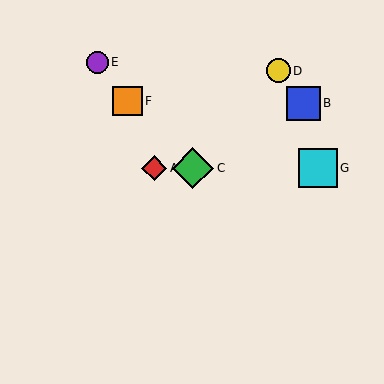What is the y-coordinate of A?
Object A is at y≈168.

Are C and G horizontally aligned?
Yes, both are at y≈168.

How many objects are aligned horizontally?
3 objects (A, C, G) are aligned horizontally.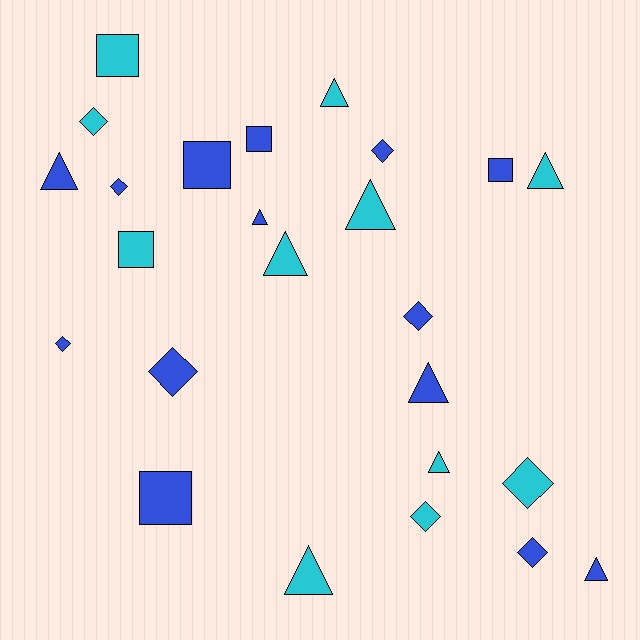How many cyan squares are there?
There are 2 cyan squares.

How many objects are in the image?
There are 25 objects.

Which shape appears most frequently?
Triangle, with 10 objects.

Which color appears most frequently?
Blue, with 14 objects.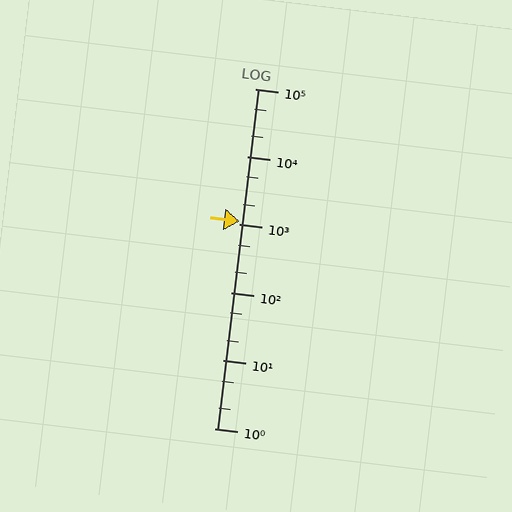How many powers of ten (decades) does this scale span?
The scale spans 5 decades, from 1 to 100000.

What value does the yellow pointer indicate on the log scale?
The pointer indicates approximately 1100.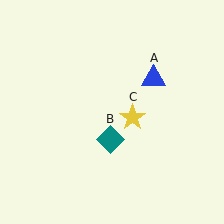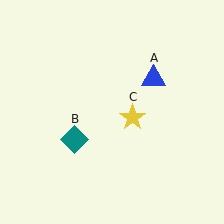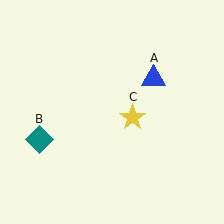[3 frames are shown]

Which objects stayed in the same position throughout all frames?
Blue triangle (object A) and yellow star (object C) remained stationary.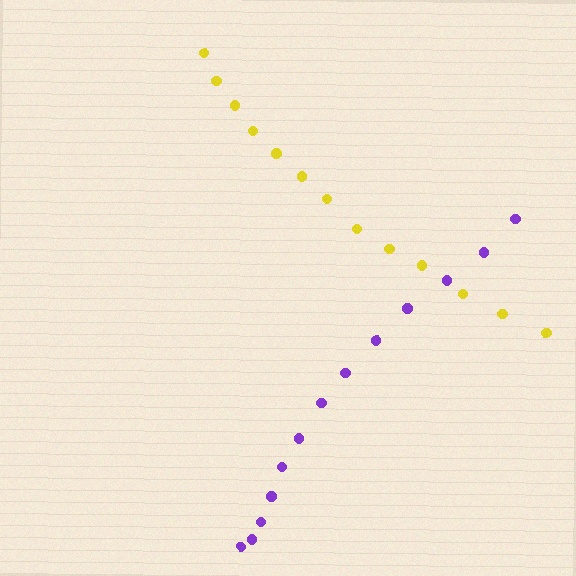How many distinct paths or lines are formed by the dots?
There are 2 distinct paths.